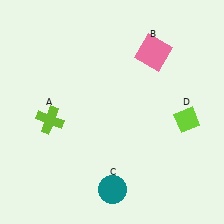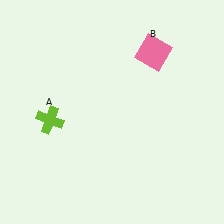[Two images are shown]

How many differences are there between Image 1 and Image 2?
There are 2 differences between the two images.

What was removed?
The teal circle (C), the lime diamond (D) were removed in Image 2.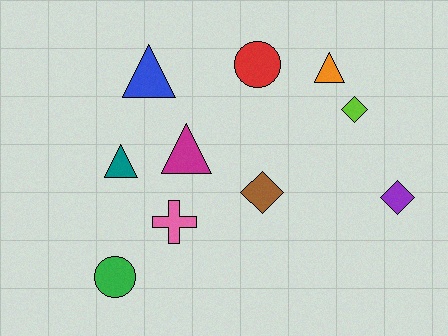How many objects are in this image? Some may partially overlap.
There are 10 objects.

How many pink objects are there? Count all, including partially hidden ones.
There is 1 pink object.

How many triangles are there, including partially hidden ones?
There are 4 triangles.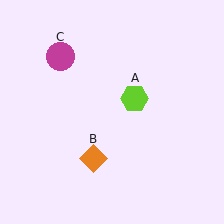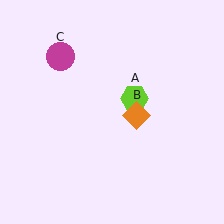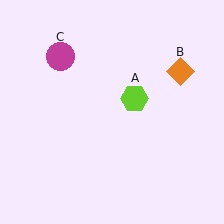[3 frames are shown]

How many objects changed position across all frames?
1 object changed position: orange diamond (object B).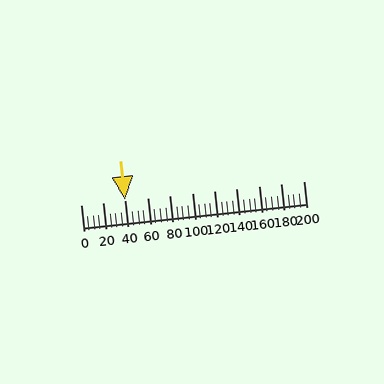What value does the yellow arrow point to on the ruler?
The yellow arrow points to approximately 40.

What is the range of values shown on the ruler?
The ruler shows values from 0 to 200.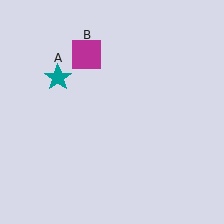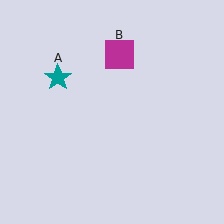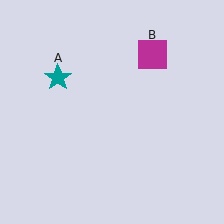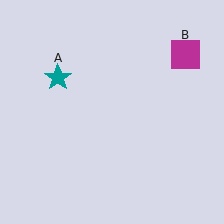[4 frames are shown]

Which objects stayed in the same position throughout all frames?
Teal star (object A) remained stationary.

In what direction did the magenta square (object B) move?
The magenta square (object B) moved right.